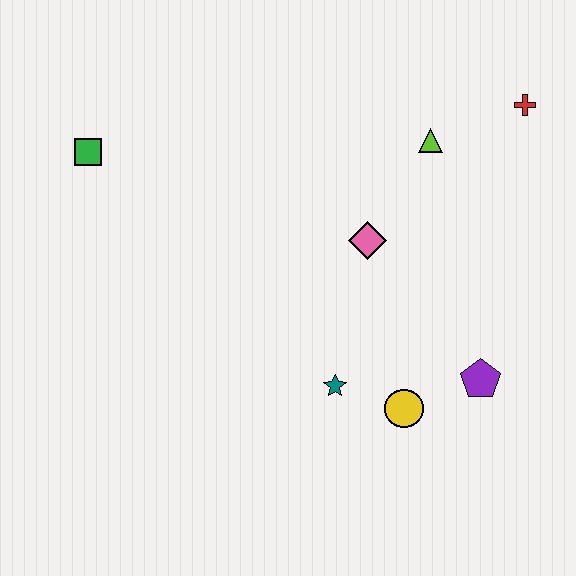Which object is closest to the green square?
The pink diamond is closest to the green square.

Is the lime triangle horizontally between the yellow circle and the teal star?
No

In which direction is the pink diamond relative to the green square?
The pink diamond is to the right of the green square.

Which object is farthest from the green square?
The purple pentagon is farthest from the green square.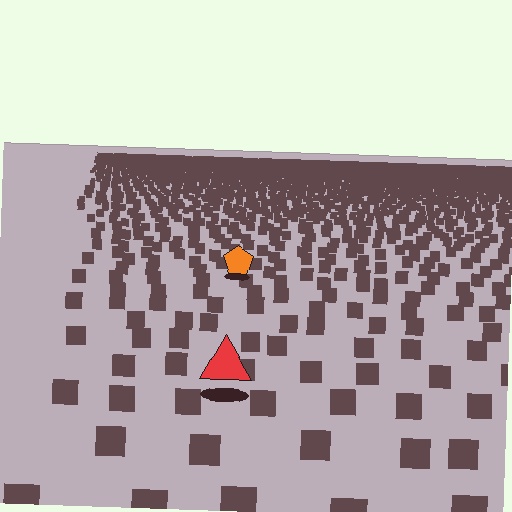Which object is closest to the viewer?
The red triangle is closest. The texture marks near it are larger and more spread out.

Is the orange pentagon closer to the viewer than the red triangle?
No. The red triangle is closer — you can tell from the texture gradient: the ground texture is coarser near it.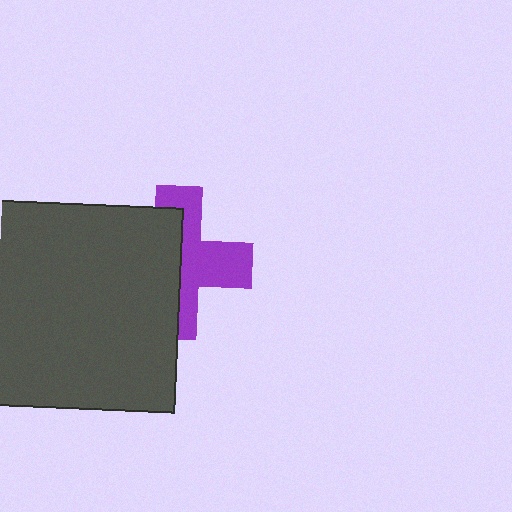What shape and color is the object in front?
The object in front is a dark gray square.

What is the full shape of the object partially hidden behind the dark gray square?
The partially hidden object is a purple cross.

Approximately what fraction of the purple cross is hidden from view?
Roughly 51% of the purple cross is hidden behind the dark gray square.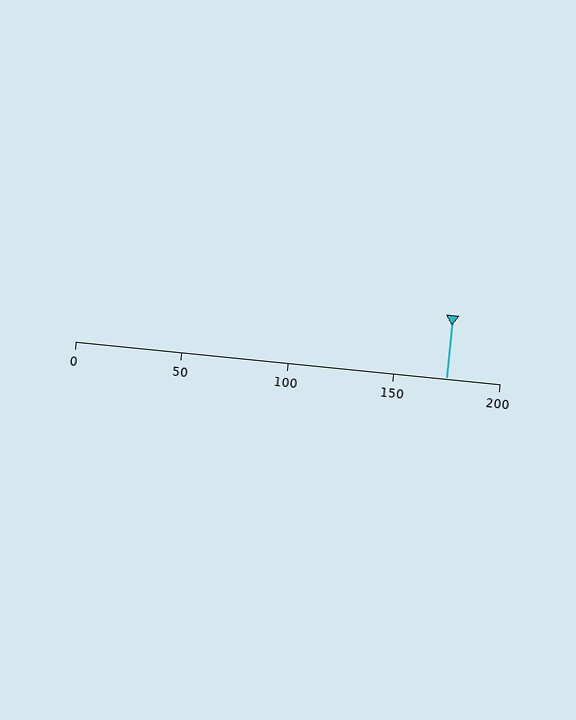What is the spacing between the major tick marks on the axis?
The major ticks are spaced 50 apart.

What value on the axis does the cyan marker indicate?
The marker indicates approximately 175.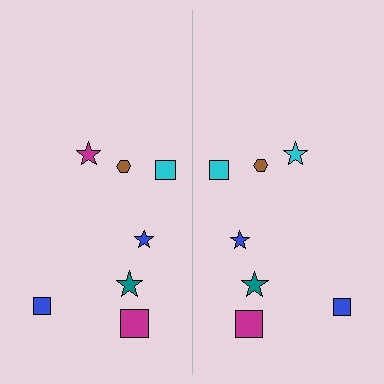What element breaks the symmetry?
The cyan star on the right side breaks the symmetry — its mirror counterpart is magenta.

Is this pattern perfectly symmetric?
No, the pattern is not perfectly symmetric. The cyan star on the right side breaks the symmetry — its mirror counterpart is magenta.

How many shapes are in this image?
There are 14 shapes in this image.